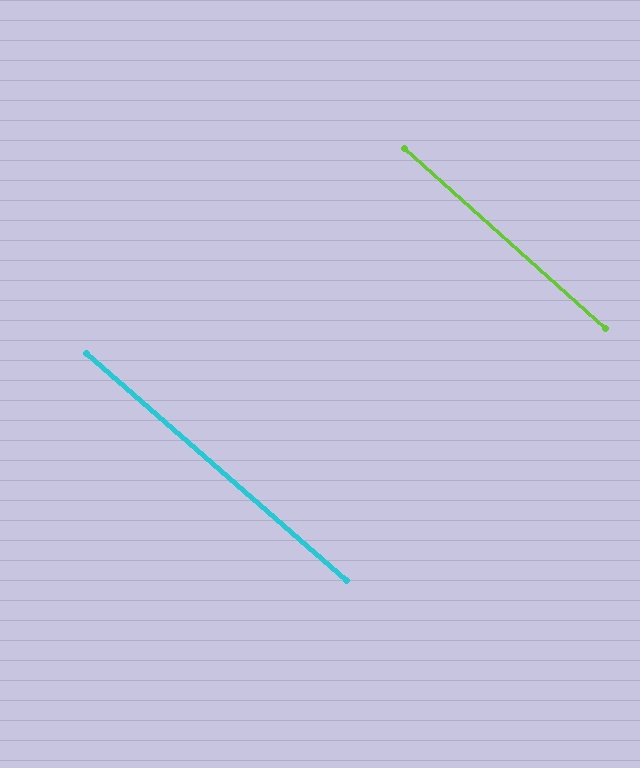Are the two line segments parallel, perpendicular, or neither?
Parallel — their directions differ by only 0.8°.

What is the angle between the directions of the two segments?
Approximately 1 degree.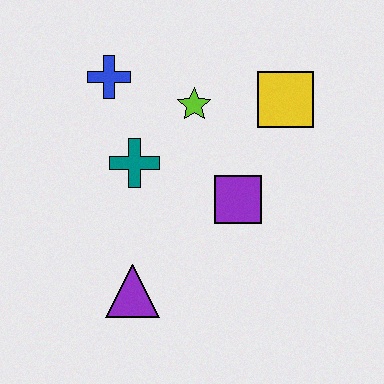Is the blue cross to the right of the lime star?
No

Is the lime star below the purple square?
No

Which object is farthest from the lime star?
The purple triangle is farthest from the lime star.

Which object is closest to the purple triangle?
The teal cross is closest to the purple triangle.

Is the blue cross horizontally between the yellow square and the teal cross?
No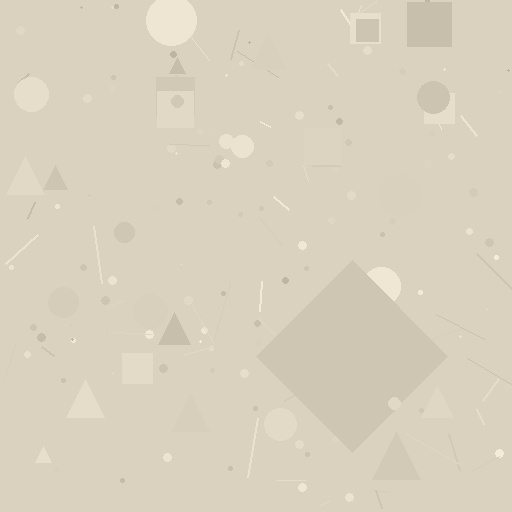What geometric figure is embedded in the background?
A diamond is embedded in the background.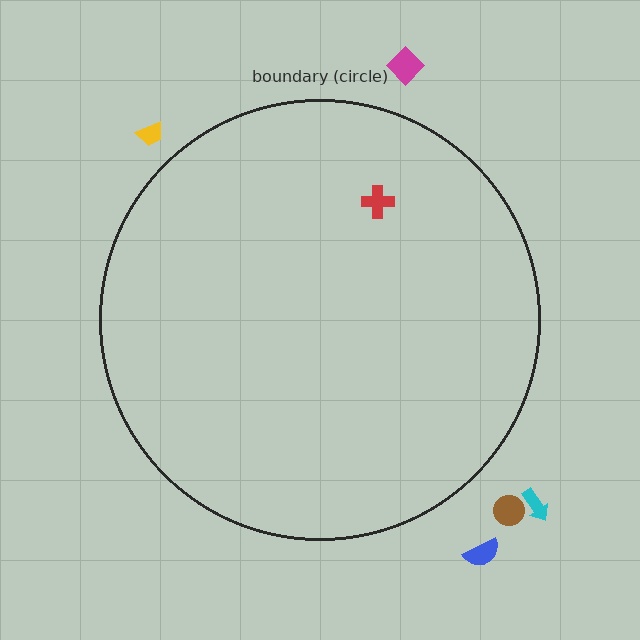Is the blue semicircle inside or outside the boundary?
Outside.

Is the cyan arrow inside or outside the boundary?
Outside.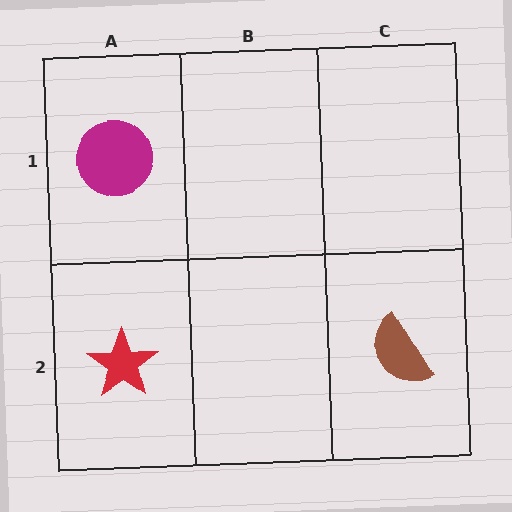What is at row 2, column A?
A red star.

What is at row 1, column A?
A magenta circle.